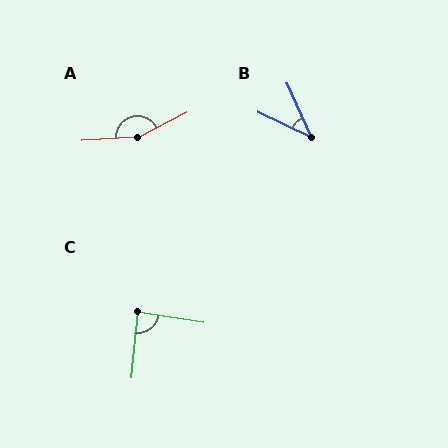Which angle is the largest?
A, at approximately 156 degrees.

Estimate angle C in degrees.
Approximately 87 degrees.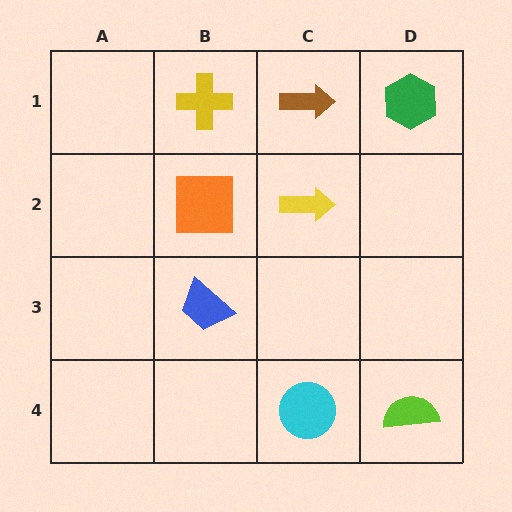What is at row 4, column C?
A cyan circle.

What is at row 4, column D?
A lime semicircle.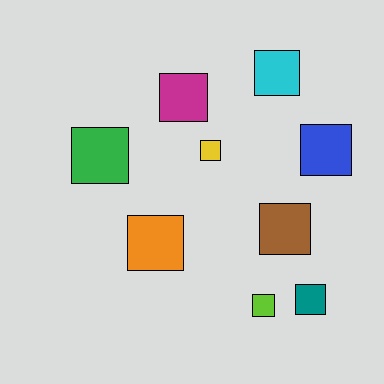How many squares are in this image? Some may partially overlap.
There are 9 squares.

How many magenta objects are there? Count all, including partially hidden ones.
There is 1 magenta object.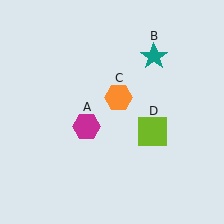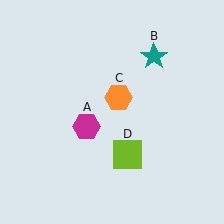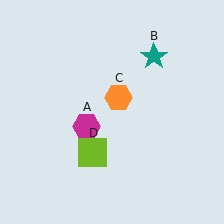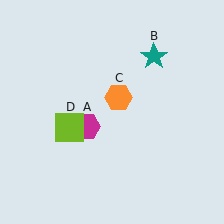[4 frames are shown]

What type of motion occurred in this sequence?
The lime square (object D) rotated clockwise around the center of the scene.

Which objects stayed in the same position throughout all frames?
Magenta hexagon (object A) and teal star (object B) and orange hexagon (object C) remained stationary.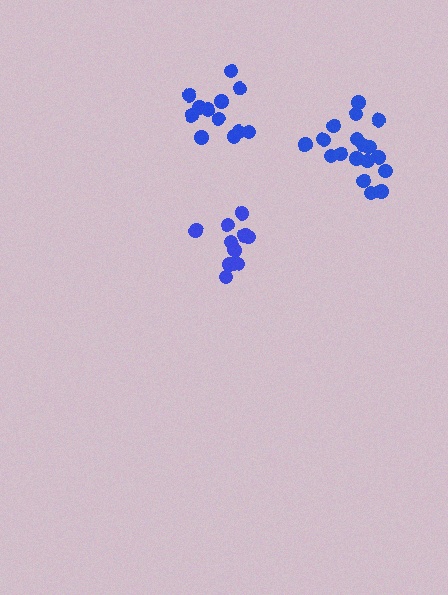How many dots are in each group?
Group 1: 18 dots, Group 2: 12 dots, Group 3: 12 dots (42 total).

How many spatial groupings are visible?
There are 3 spatial groupings.